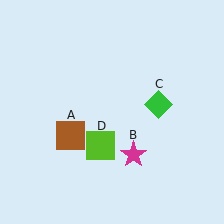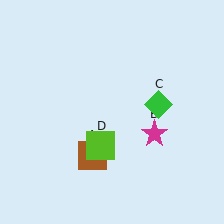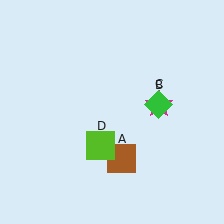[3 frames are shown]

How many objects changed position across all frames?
2 objects changed position: brown square (object A), magenta star (object B).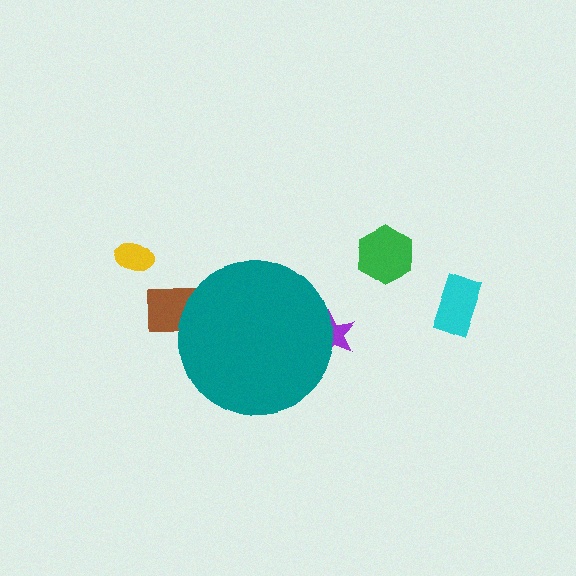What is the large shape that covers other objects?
A teal circle.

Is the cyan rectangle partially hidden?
No, the cyan rectangle is fully visible.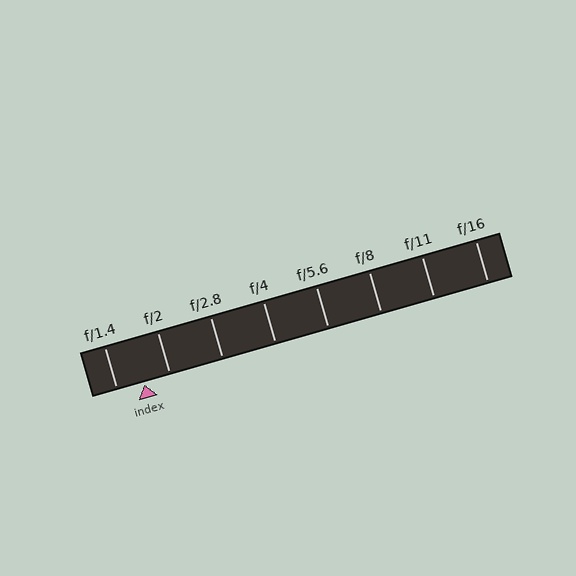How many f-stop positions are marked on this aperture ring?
There are 8 f-stop positions marked.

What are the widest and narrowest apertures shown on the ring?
The widest aperture shown is f/1.4 and the narrowest is f/16.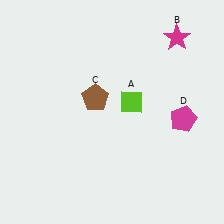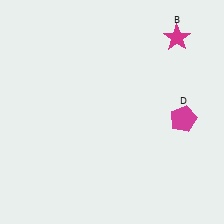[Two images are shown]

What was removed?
The lime diamond (A), the brown pentagon (C) were removed in Image 2.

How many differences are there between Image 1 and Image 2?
There are 2 differences between the two images.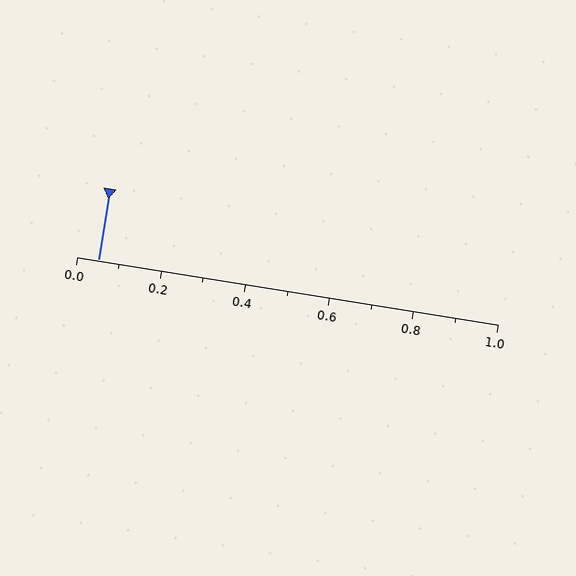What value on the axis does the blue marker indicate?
The marker indicates approximately 0.05.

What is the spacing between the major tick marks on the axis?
The major ticks are spaced 0.2 apart.